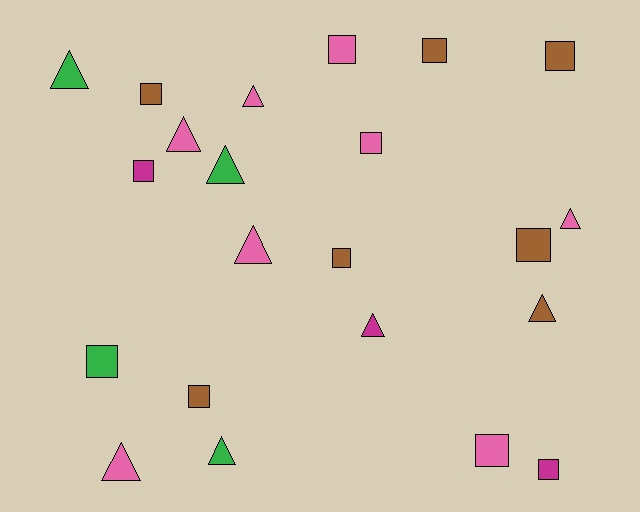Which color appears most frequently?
Pink, with 8 objects.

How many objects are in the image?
There are 22 objects.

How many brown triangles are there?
There is 1 brown triangle.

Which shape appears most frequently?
Square, with 12 objects.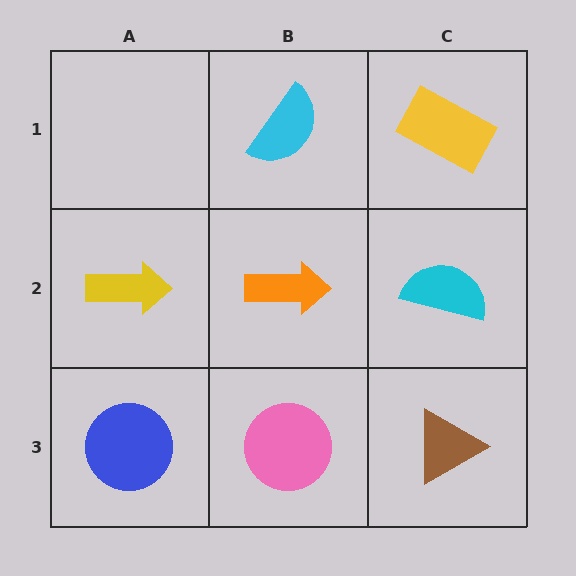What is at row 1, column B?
A cyan semicircle.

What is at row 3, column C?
A brown triangle.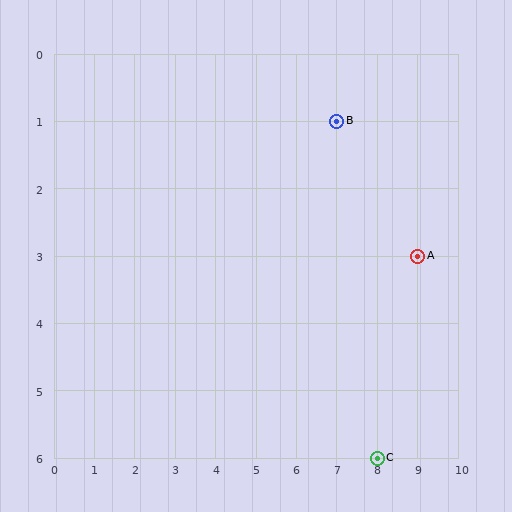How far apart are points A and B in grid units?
Points A and B are 2 columns and 2 rows apart (about 2.8 grid units diagonally).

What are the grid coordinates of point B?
Point B is at grid coordinates (7, 1).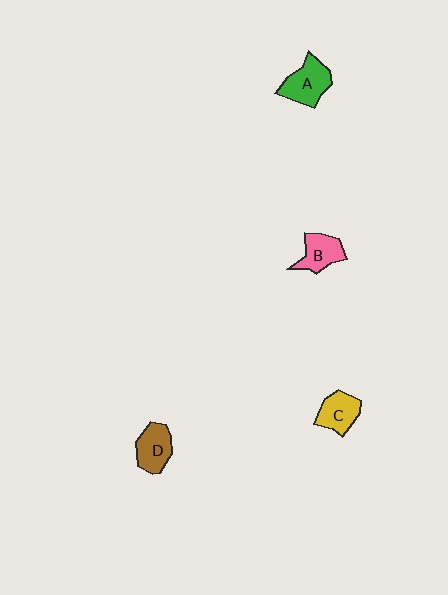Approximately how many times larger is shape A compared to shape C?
Approximately 1.2 times.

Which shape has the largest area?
Shape A (green).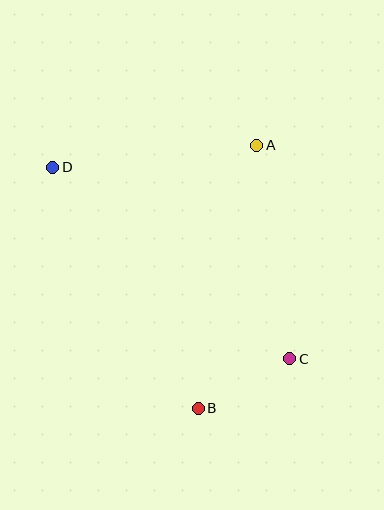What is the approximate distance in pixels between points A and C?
The distance between A and C is approximately 216 pixels.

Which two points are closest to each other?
Points B and C are closest to each other.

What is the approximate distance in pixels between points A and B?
The distance between A and B is approximately 269 pixels.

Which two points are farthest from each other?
Points C and D are farthest from each other.